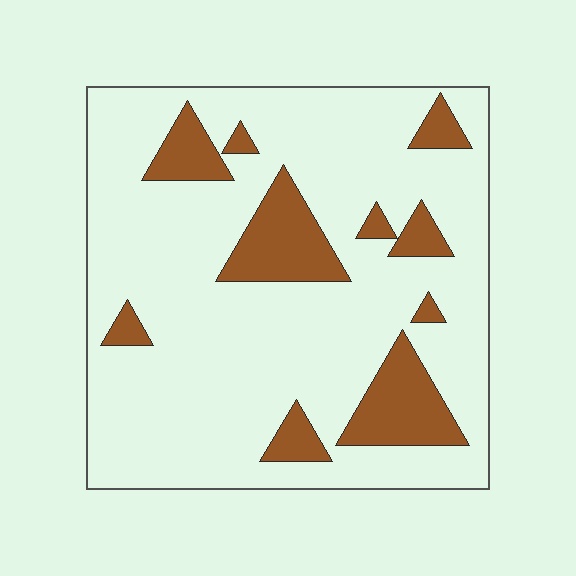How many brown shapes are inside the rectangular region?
10.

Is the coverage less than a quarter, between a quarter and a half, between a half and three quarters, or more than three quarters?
Less than a quarter.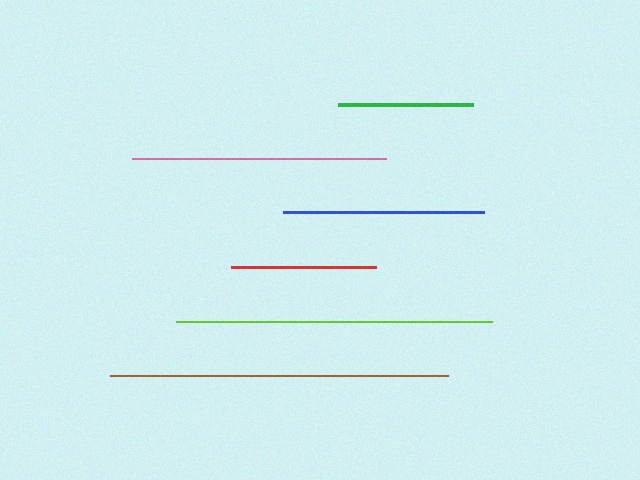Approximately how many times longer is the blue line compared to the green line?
The blue line is approximately 1.5 times the length of the green line.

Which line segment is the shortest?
The green line is the shortest at approximately 135 pixels.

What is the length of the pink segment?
The pink segment is approximately 255 pixels long.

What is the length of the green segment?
The green segment is approximately 135 pixels long.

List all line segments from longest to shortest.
From longest to shortest: brown, lime, pink, blue, red, green.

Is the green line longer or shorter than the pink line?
The pink line is longer than the green line.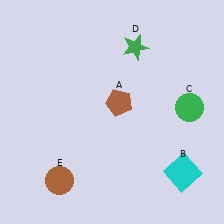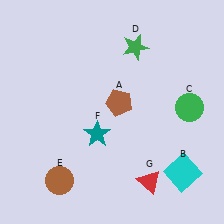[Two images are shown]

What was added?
A teal star (F), a red triangle (G) were added in Image 2.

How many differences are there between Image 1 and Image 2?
There are 2 differences between the two images.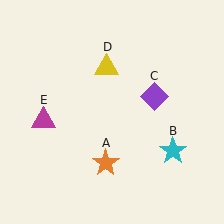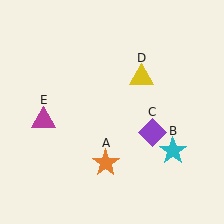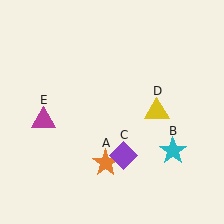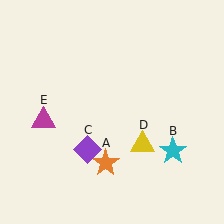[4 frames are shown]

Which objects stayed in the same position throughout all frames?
Orange star (object A) and cyan star (object B) and magenta triangle (object E) remained stationary.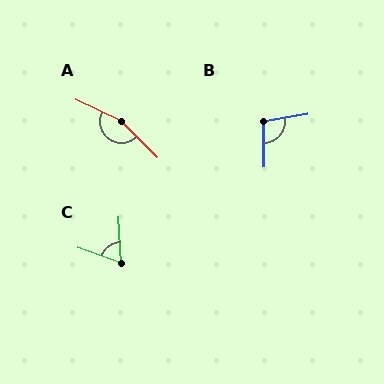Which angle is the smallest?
C, at approximately 67 degrees.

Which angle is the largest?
A, at approximately 160 degrees.